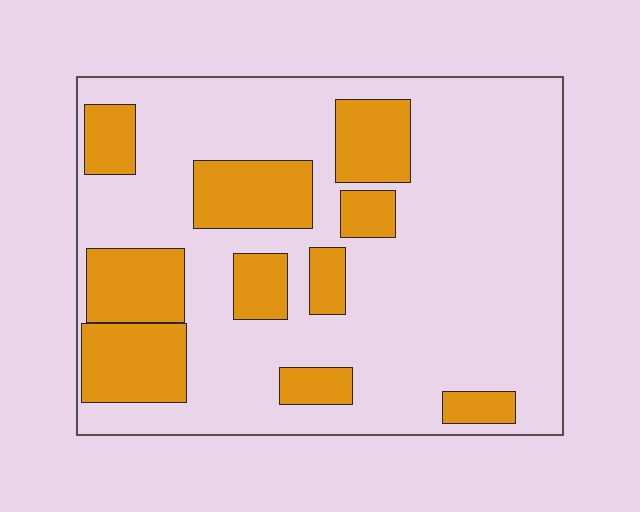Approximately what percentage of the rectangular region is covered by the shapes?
Approximately 30%.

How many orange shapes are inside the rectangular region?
10.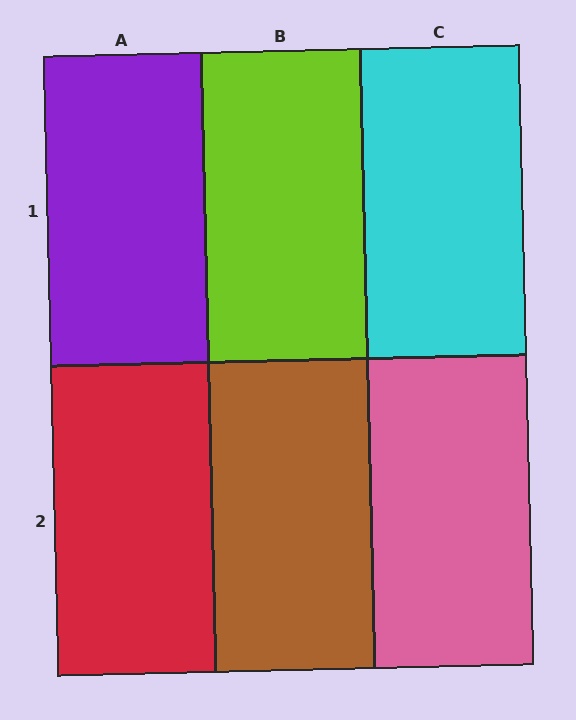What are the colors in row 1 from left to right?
Purple, lime, cyan.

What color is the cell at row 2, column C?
Pink.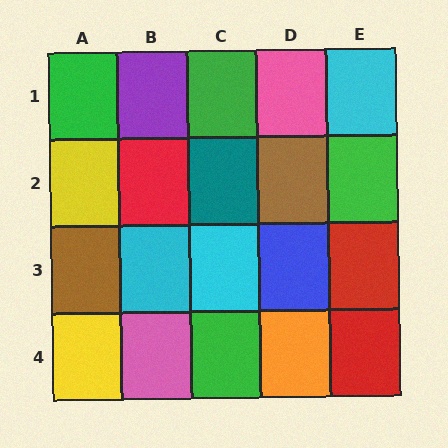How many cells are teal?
1 cell is teal.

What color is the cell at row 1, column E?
Cyan.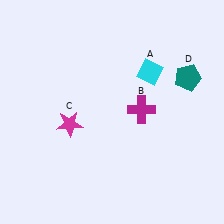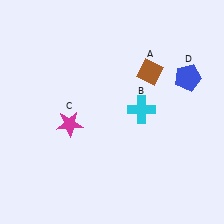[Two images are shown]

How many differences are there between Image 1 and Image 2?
There are 3 differences between the two images.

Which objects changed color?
A changed from cyan to brown. B changed from magenta to cyan. D changed from teal to blue.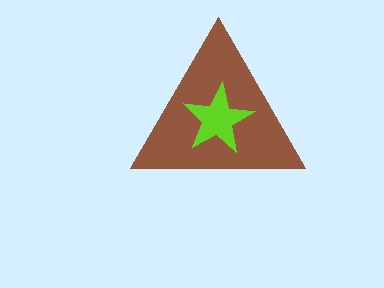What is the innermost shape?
The lime star.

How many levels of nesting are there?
2.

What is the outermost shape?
The brown triangle.